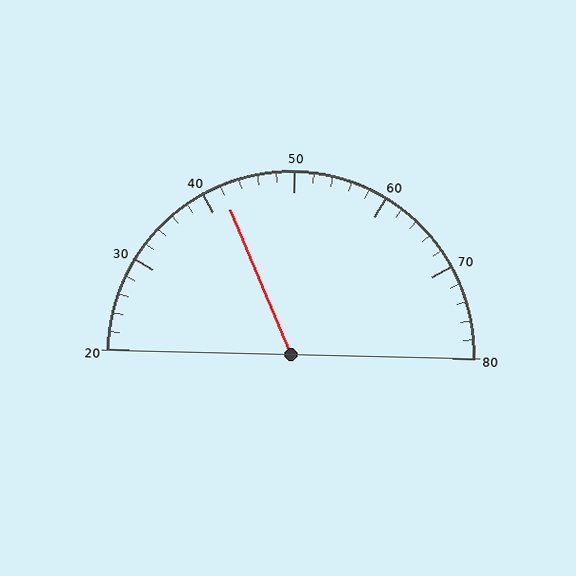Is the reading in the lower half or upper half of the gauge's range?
The reading is in the lower half of the range (20 to 80).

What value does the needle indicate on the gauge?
The needle indicates approximately 42.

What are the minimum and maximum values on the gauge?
The gauge ranges from 20 to 80.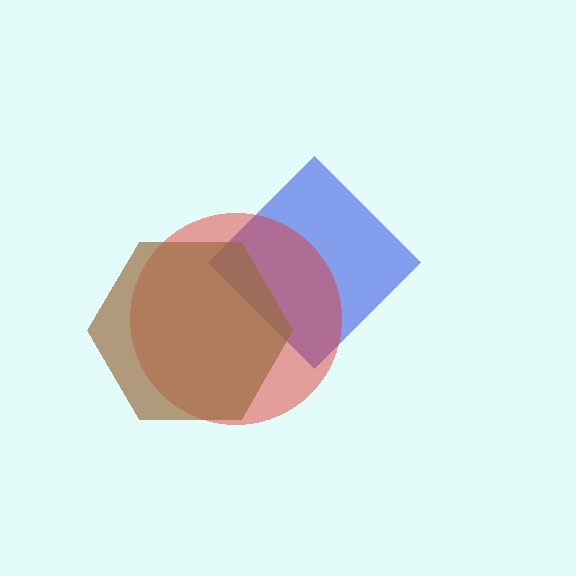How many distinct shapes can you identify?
There are 3 distinct shapes: a blue diamond, a red circle, a brown hexagon.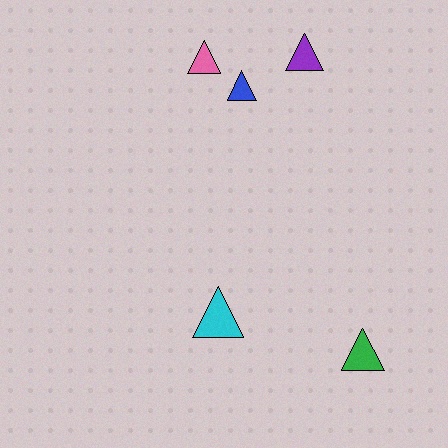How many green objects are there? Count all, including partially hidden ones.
There is 1 green object.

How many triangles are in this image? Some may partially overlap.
There are 5 triangles.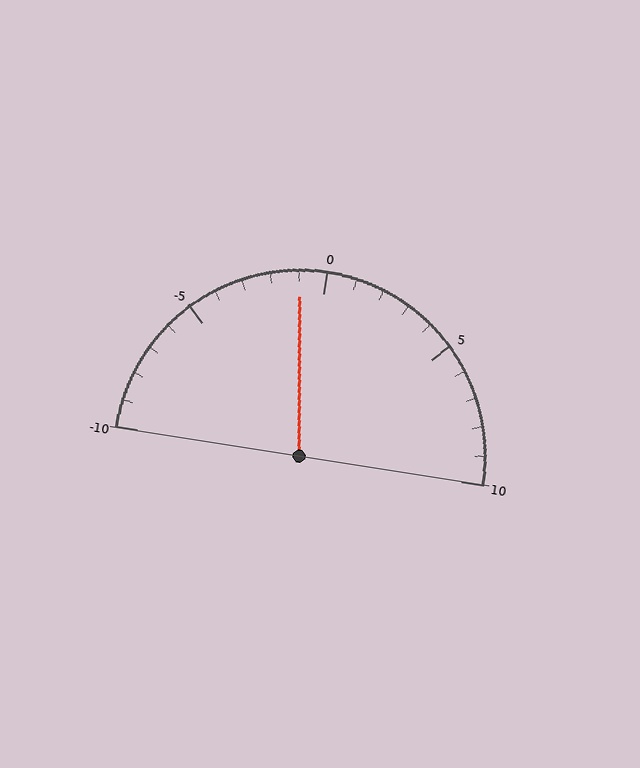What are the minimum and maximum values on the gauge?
The gauge ranges from -10 to 10.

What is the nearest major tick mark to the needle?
The nearest major tick mark is 0.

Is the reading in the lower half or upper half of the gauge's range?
The reading is in the lower half of the range (-10 to 10).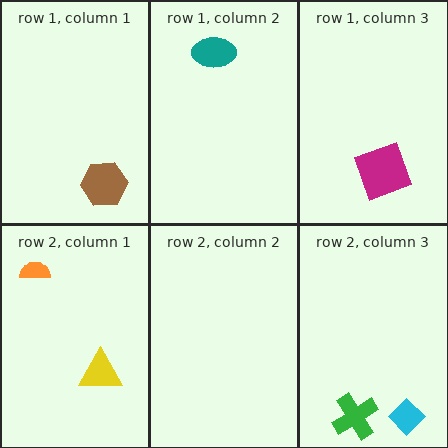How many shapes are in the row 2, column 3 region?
2.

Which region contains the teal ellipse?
The row 1, column 2 region.